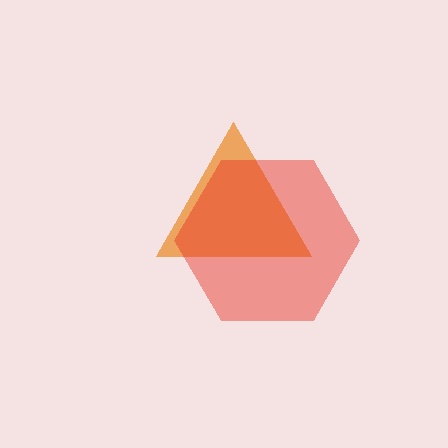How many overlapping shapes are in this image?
There are 2 overlapping shapes in the image.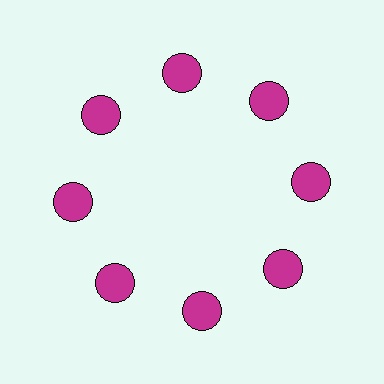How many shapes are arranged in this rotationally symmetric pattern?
There are 8 shapes, arranged in 8 groups of 1.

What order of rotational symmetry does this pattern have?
This pattern has 8-fold rotational symmetry.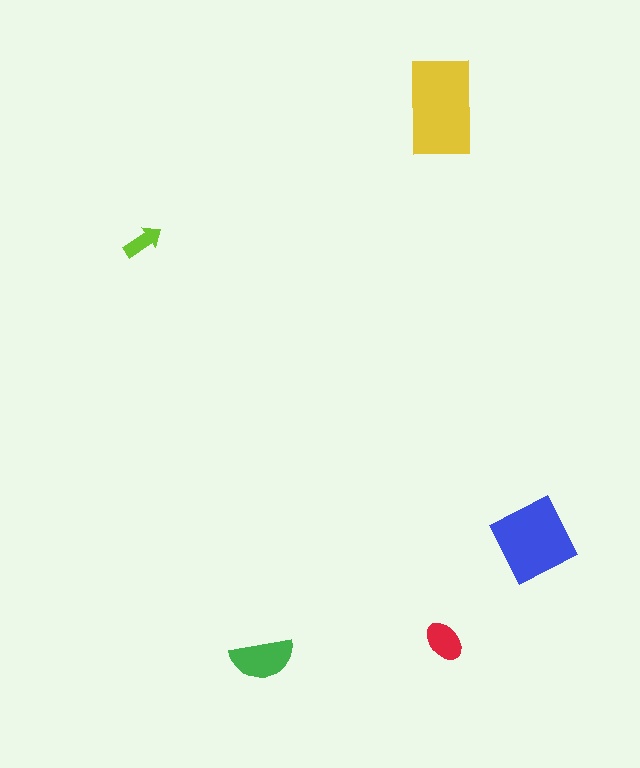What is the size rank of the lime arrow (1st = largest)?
5th.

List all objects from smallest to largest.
The lime arrow, the red ellipse, the green semicircle, the blue square, the yellow rectangle.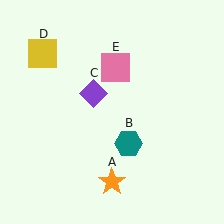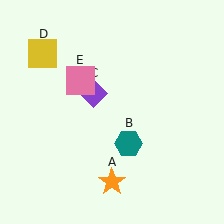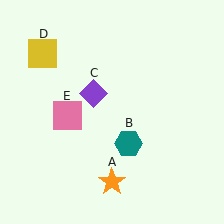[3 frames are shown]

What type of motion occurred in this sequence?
The pink square (object E) rotated counterclockwise around the center of the scene.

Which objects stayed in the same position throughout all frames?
Orange star (object A) and teal hexagon (object B) and purple diamond (object C) and yellow square (object D) remained stationary.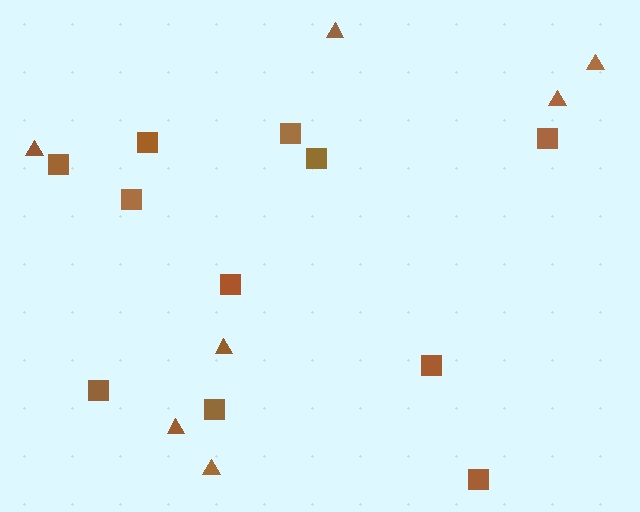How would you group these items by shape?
There are 2 groups: one group of triangles (7) and one group of squares (11).